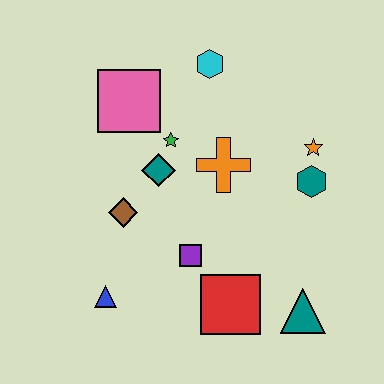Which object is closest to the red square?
The purple square is closest to the red square.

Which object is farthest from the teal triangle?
The pink square is farthest from the teal triangle.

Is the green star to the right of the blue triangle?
Yes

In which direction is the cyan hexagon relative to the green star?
The cyan hexagon is above the green star.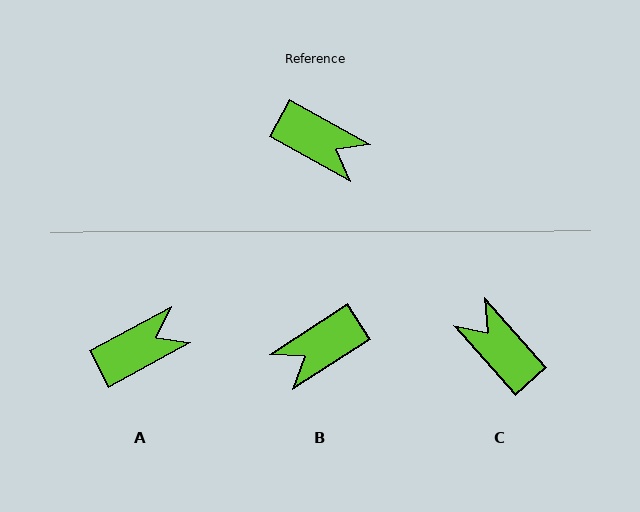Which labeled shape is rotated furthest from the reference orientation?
C, about 161 degrees away.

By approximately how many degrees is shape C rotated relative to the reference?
Approximately 161 degrees counter-clockwise.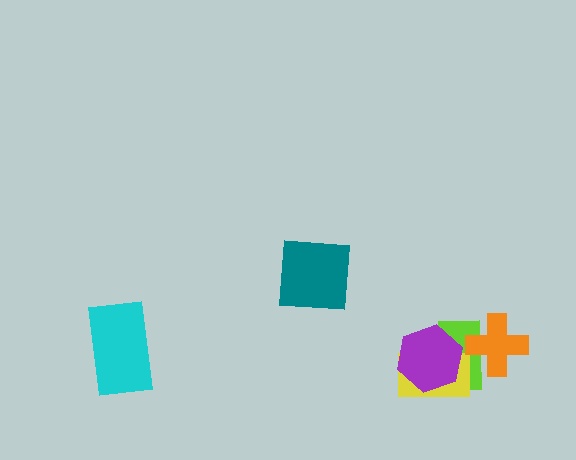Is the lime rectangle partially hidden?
Yes, it is partially covered by another shape.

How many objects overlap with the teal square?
0 objects overlap with the teal square.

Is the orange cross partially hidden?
No, no other shape covers it.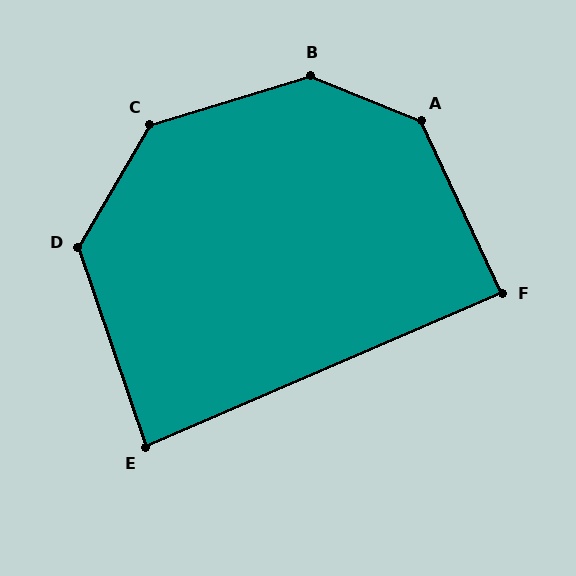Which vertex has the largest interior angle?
B, at approximately 141 degrees.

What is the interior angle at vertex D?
Approximately 131 degrees (obtuse).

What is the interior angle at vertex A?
Approximately 137 degrees (obtuse).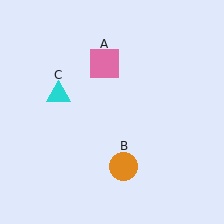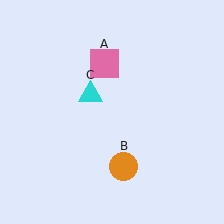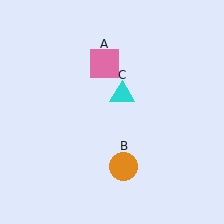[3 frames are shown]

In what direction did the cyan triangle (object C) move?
The cyan triangle (object C) moved right.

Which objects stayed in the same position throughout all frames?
Pink square (object A) and orange circle (object B) remained stationary.